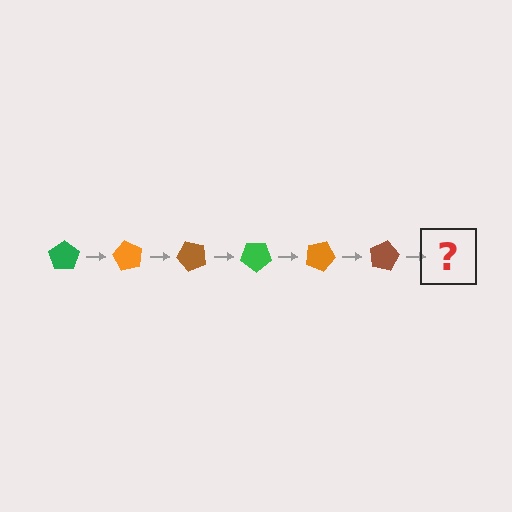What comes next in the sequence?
The next element should be a green pentagon, rotated 360 degrees from the start.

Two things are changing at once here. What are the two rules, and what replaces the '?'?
The two rules are that it rotates 60 degrees each step and the color cycles through green, orange, and brown. The '?' should be a green pentagon, rotated 360 degrees from the start.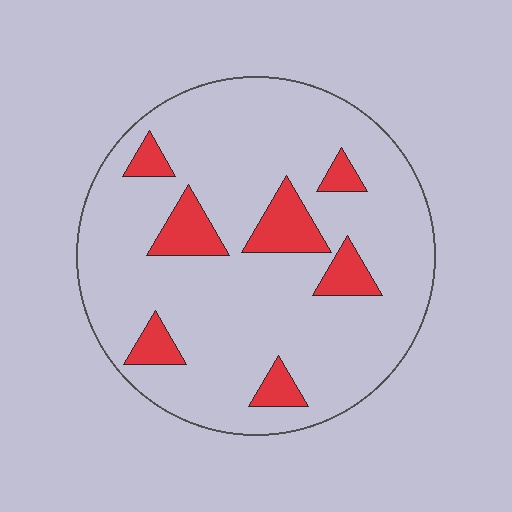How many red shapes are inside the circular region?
7.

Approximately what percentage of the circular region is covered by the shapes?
Approximately 15%.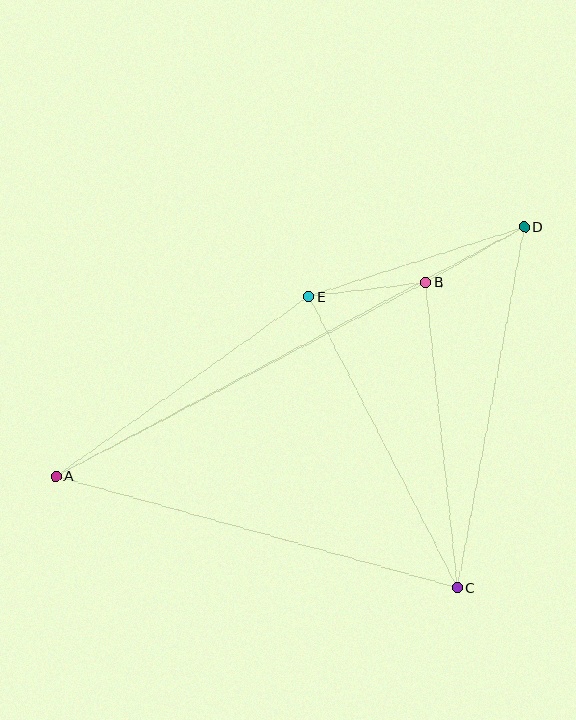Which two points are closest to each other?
Points B and D are closest to each other.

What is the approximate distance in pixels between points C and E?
The distance between C and E is approximately 326 pixels.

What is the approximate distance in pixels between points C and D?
The distance between C and D is approximately 367 pixels.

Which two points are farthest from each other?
Points A and D are farthest from each other.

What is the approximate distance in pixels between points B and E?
The distance between B and E is approximately 118 pixels.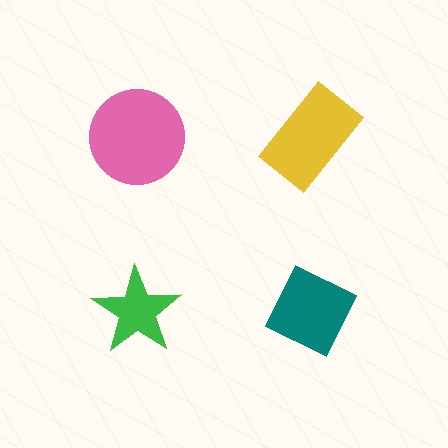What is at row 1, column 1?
A pink circle.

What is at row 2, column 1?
A green star.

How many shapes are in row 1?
2 shapes.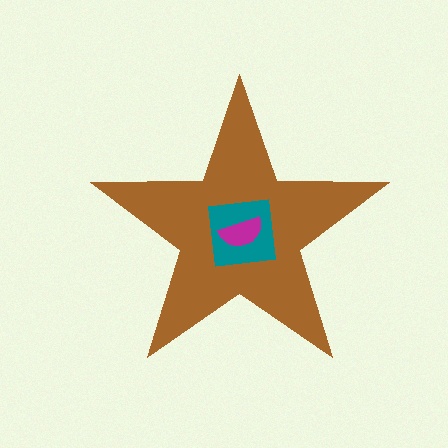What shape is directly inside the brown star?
The teal square.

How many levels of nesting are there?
3.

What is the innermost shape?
The magenta semicircle.